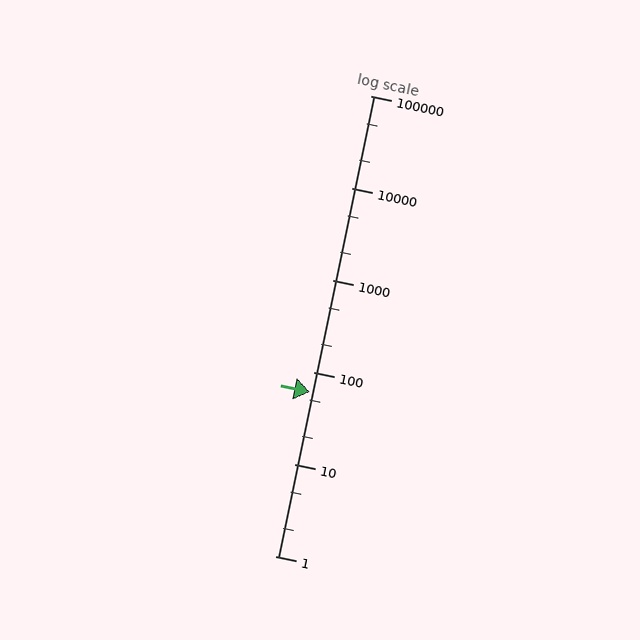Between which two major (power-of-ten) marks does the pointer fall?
The pointer is between 10 and 100.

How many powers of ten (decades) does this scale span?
The scale spans 5 decades, from 1 to 100000.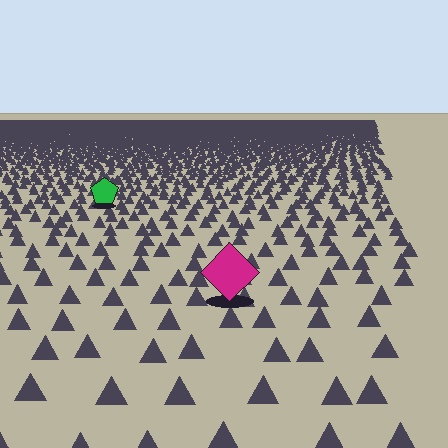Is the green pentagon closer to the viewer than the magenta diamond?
No. The magenta diamond is closer — you can tell from the texture gradient: the ground texture is coarser near it.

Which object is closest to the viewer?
The magenta diamond is closest. The texture marks near it are larger and more spread out.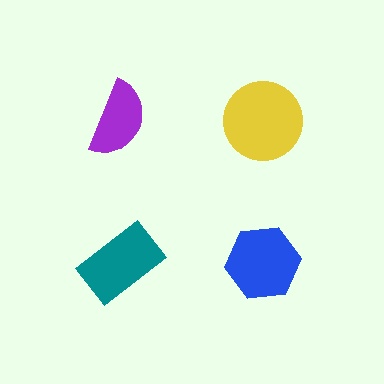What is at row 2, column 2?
A blue hexagon.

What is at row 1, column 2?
A yellow circle.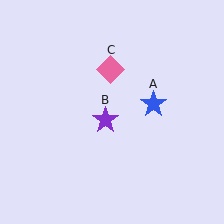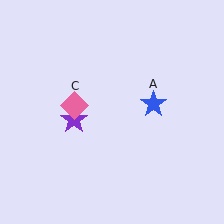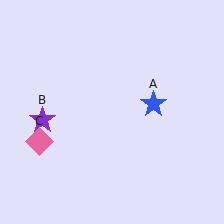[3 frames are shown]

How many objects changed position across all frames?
2 objects changed position: purple star (object B), pink diamond (object C).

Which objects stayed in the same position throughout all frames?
Blue star (object A) remained stationary.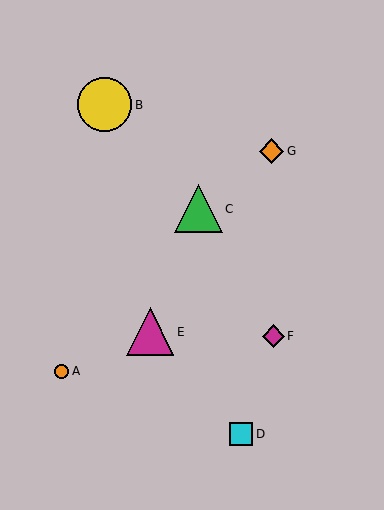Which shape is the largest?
The yellow circle (labeled B) is the largest.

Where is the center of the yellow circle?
The center of the yellow circle is at (104, 105).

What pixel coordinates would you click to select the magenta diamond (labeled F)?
Click at (273, 336) to select the magenta diamond F.